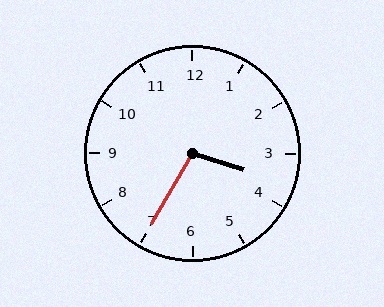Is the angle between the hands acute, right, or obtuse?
It is obtuse.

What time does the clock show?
3:35.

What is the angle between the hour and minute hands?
Approximately 102 degrees.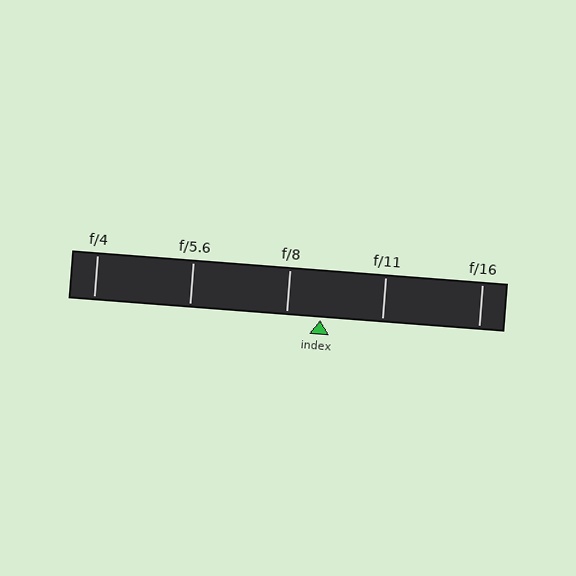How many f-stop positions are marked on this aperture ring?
There are 5 f-stop positions marked.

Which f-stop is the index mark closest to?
The index mark is closest to f/8.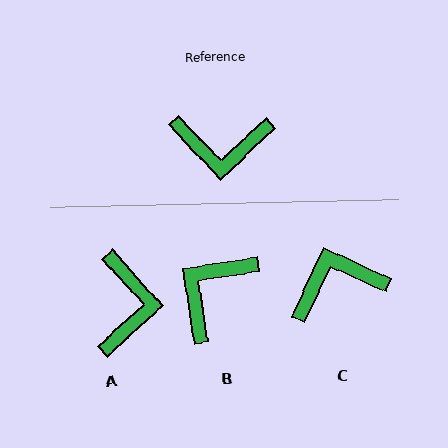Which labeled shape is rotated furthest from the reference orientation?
C, about 158 degrees away.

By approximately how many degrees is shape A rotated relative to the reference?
Approximately 89 degrees counter-clockwise.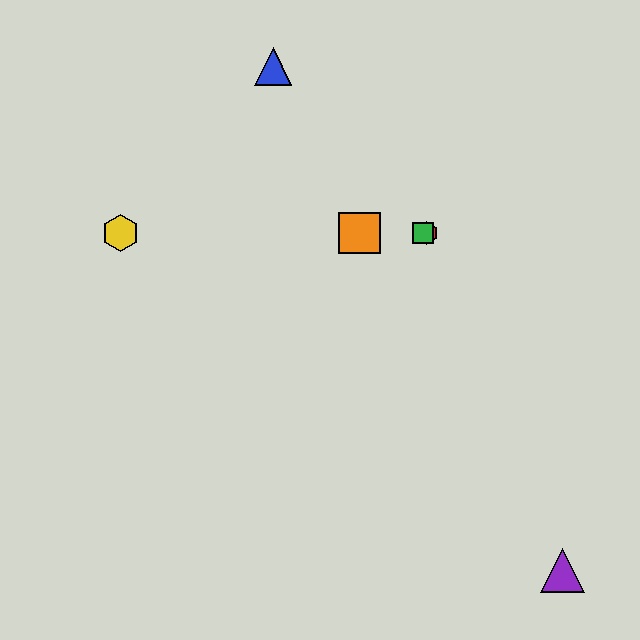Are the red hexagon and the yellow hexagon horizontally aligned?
Yes, both are at y≈233.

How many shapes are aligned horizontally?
4 shapes (the red hexagon, the green square, the yellow hexagon, the orange square) are aligned horizontally.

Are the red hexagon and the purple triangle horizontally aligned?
No, the red hexagon is at y≈233 and the purple triangle is at y≈570.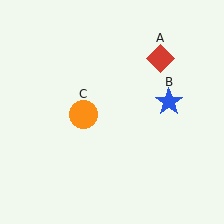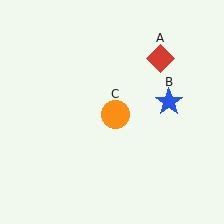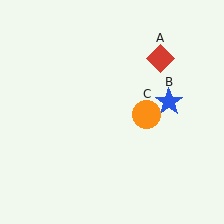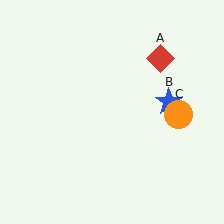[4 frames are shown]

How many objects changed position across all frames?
1 object changed position: orange circle (object C).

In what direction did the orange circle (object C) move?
The orange circle (object C) moved right.